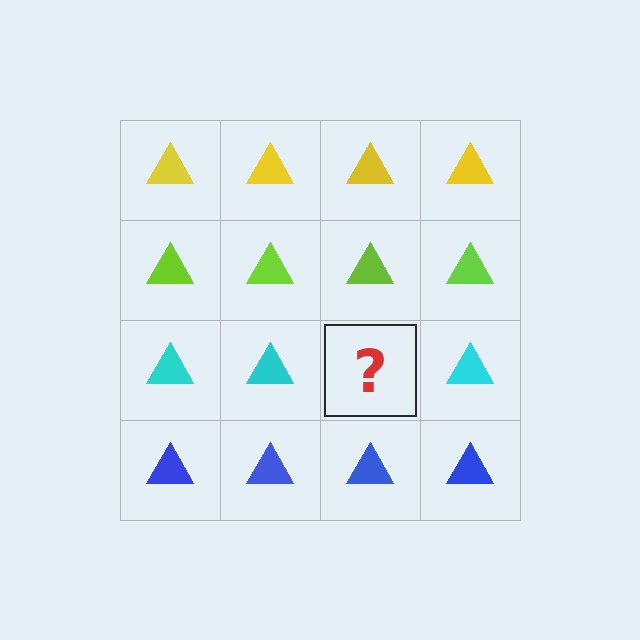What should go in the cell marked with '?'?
The missing cell should contain a cyan triangle.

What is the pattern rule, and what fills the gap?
The rule is that each row has a consistent color. The gap should be filled with a cyan triangle.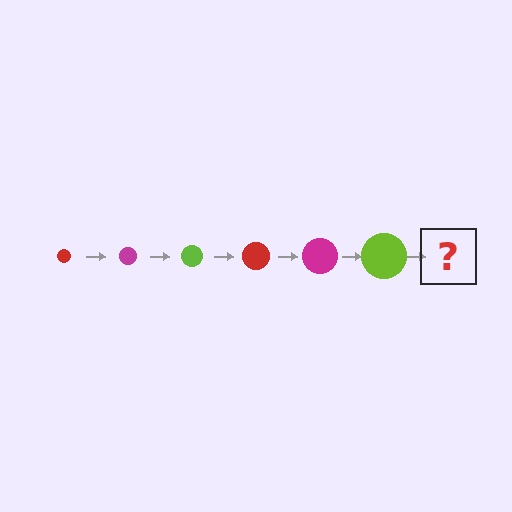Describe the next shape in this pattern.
It should be a red circle, larger than the previous one.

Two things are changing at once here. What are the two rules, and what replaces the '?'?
The two rules are that the circle grows larger each step and the color cycles through red, magenta, and lime. The '?' should be a red circle, larger than the previous one.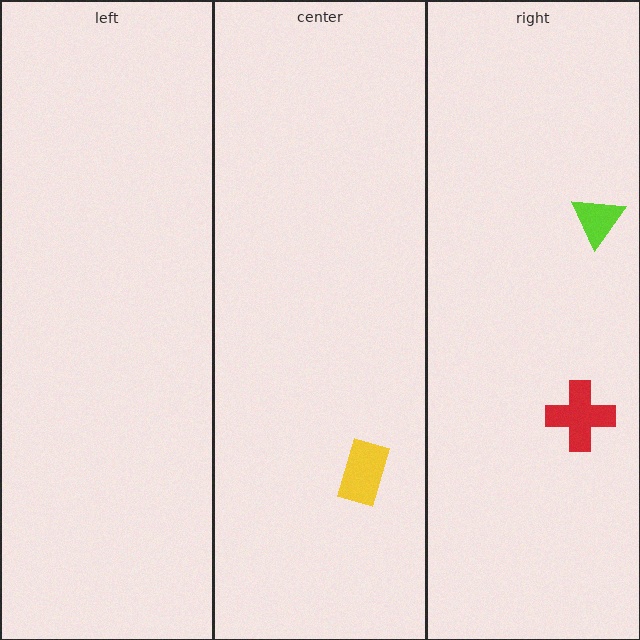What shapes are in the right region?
The red cross, the lime triangle.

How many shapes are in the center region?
1.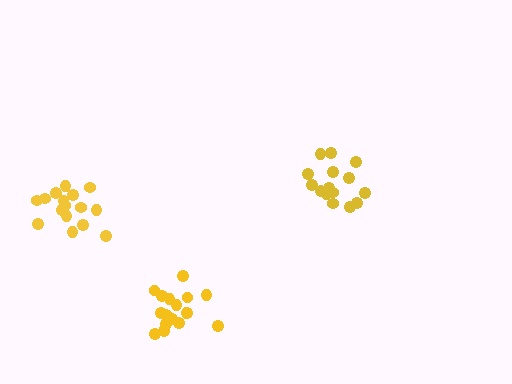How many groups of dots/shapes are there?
There are 3 groups.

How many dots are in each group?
Group 1: 18 dots, Group 2: 16 dots, Group 3: 15 dots (49 total).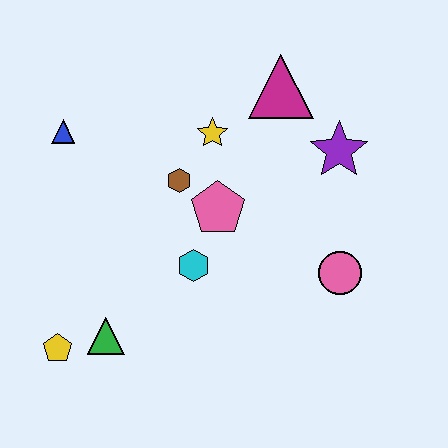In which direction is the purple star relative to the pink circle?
The purple star is above the pink circle.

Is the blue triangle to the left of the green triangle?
Yes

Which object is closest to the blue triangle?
The brown hexagon is closest to the blue triangle.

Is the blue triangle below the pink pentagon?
No